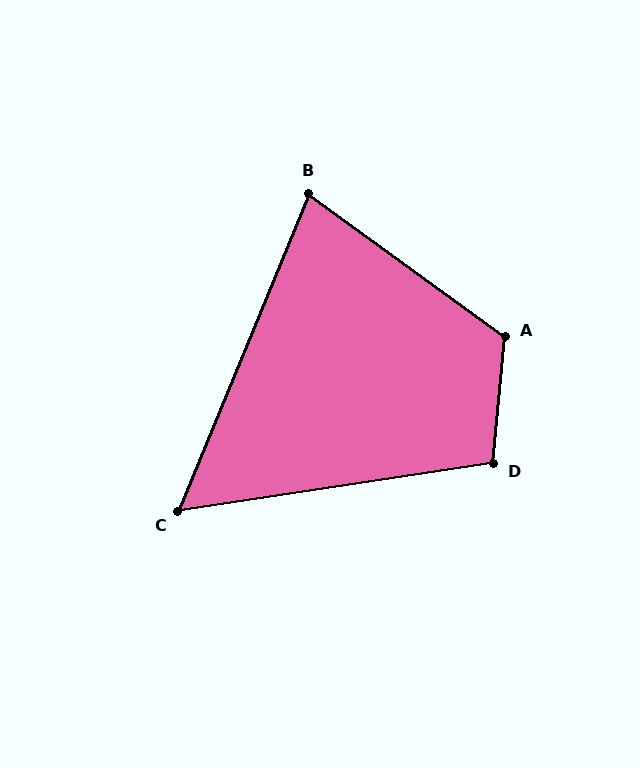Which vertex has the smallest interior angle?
C, at approximately 59 degrees.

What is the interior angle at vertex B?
Approximately 76 degrees (acute).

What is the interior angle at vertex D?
Approximately 104 degrees (obtuse).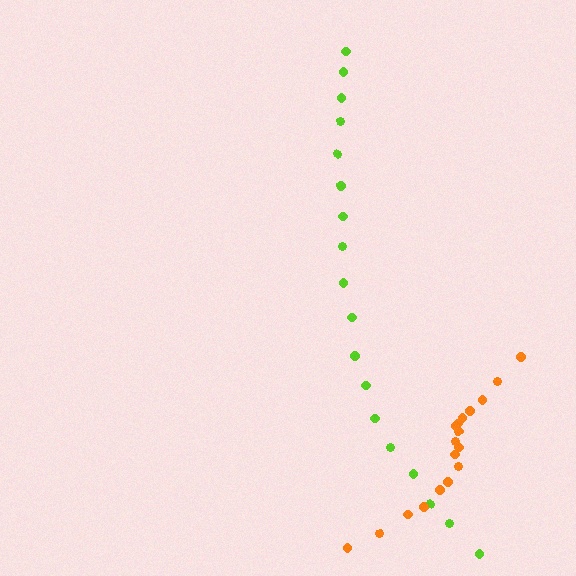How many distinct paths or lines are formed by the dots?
There are 2 distinct paths.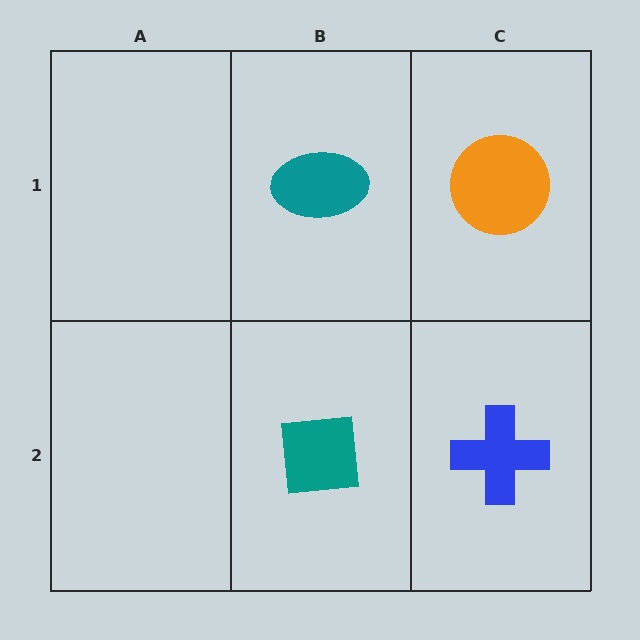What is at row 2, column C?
A blue cross.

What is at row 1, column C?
An orange circle.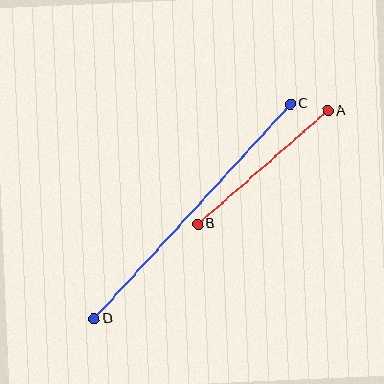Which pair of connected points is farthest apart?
Points C and D are farthest apart.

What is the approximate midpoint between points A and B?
The midpoint is at approximately (263, 167) pixels.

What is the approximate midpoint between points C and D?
The midpoint is at approximately (192, 211) pixels.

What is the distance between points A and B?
The distance is approximately 173 pixels.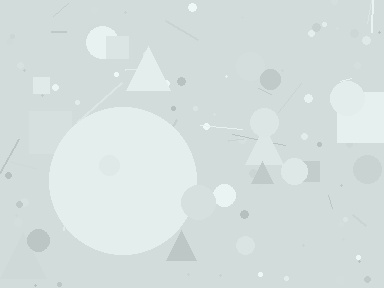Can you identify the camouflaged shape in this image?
The camouflaged shape is a circle.